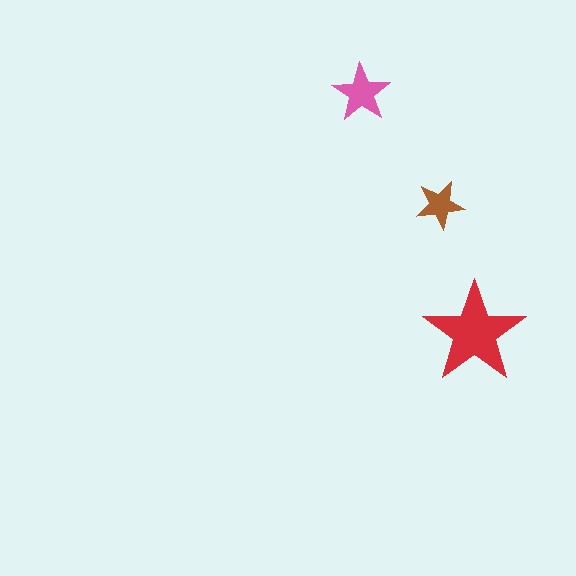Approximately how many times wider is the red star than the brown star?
About 2 times wider.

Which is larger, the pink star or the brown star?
The pink one.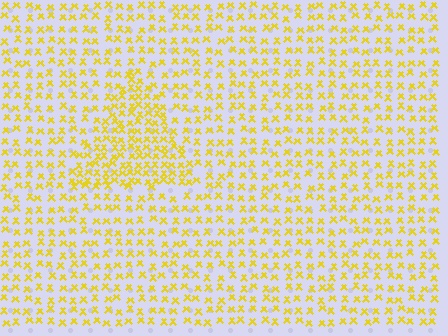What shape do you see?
I see a triangle.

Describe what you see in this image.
The image contains small yellow elements arranged at two different densities. A triangle-shaped region is visible where the elements are more densely packed than the surrounding area.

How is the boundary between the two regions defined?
The boundary is defined by a change in element density (approximately 1.8x ratio). All elements are the same color, size, and shape.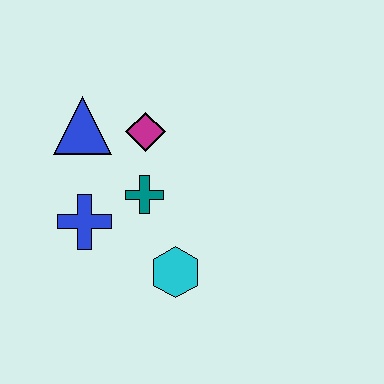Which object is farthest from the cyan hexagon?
The blue triangle is farthest from the cyan hexagon.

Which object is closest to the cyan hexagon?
The teal cross is closest to the cyan hexagon.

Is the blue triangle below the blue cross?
No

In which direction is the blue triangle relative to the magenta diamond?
The blue triangle is to the left of the magenta diamond.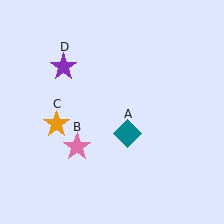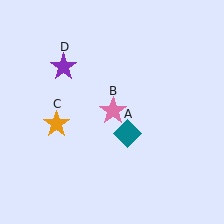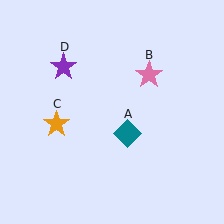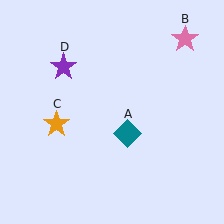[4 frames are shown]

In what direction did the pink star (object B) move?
The pink star (object B) moved up and to the right.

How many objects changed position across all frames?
1 object changed position: pink star (object B).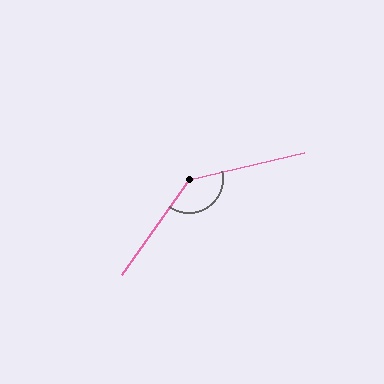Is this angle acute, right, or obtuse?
It is obtuse.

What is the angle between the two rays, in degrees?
Approximately 138 degrees.